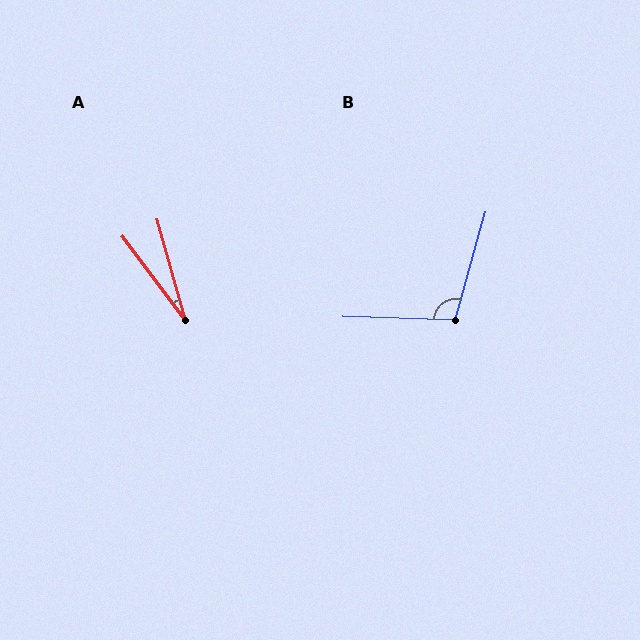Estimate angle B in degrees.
Approximately 104 degrees.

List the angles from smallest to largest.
A (21°), B (104°).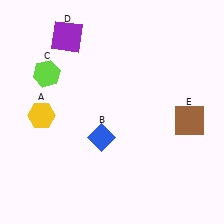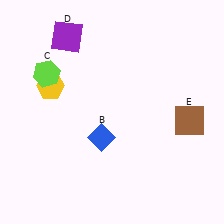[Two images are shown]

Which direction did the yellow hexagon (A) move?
The yellow hexagon (A) moved up.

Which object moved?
The yellow hexagon (A) moved up.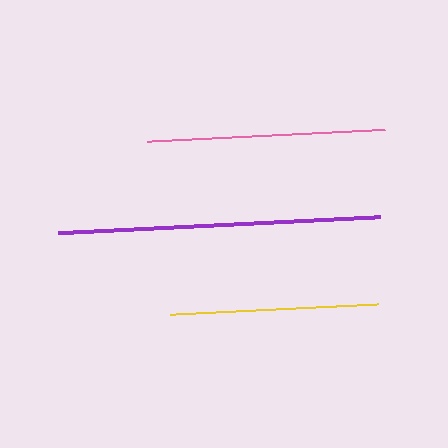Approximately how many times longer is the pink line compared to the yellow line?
The pink line is approximately 1.1 times the length of the yellow line.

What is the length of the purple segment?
The purple segment is approximately 322 pixels long.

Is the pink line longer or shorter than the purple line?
The purple line is longer than the pink line.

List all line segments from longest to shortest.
From longest to shortest: purple, pink, yellow.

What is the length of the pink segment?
The pink segment is approximately 237 pixels long.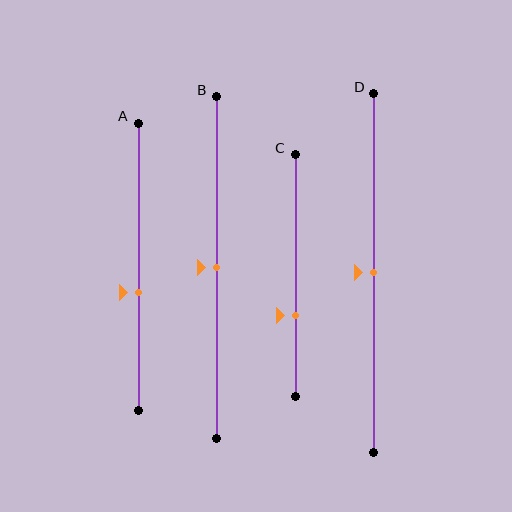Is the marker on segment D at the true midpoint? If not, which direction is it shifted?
Yes, the marker on segment D is at the true midpoint.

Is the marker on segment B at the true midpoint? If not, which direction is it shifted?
Yes, the marker on segment B is at the true midpoint.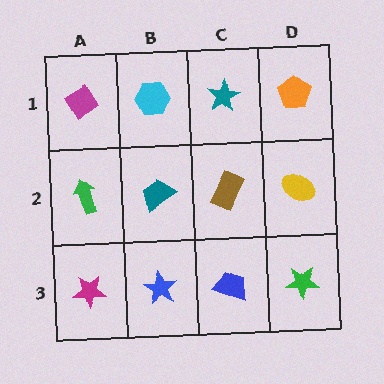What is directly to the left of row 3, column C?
A blue star.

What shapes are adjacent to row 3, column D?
A yellow ellipse (row 2, column D), a blue trapezoid (row 3, column C).